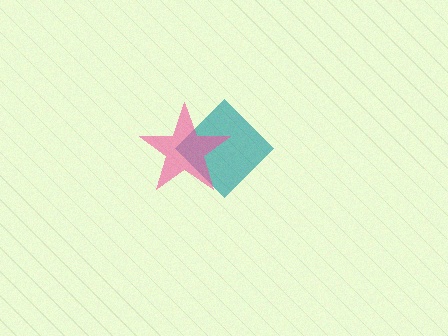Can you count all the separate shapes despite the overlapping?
Yes, there are 2 separate shapes.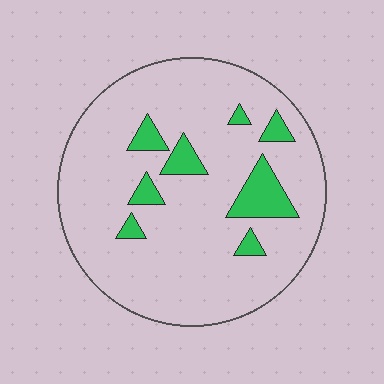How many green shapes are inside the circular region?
8.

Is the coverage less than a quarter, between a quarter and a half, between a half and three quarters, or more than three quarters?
Less than a quarter.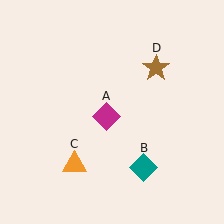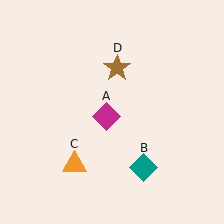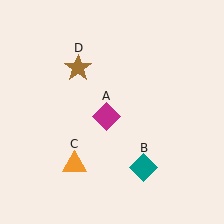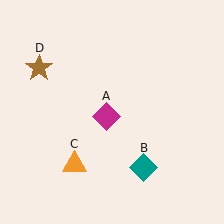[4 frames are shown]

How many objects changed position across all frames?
1 object changed position: brown star (object D).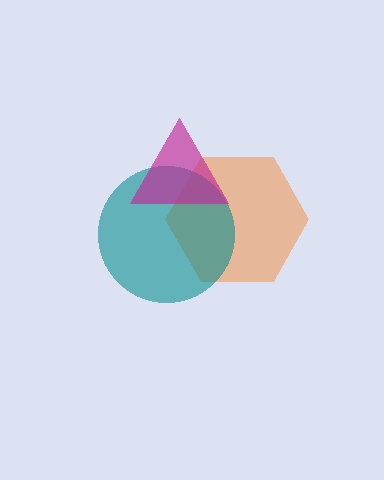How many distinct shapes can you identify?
There are 3 distinct shapes: an orange hexagon, a teal circle, a magenta triangle.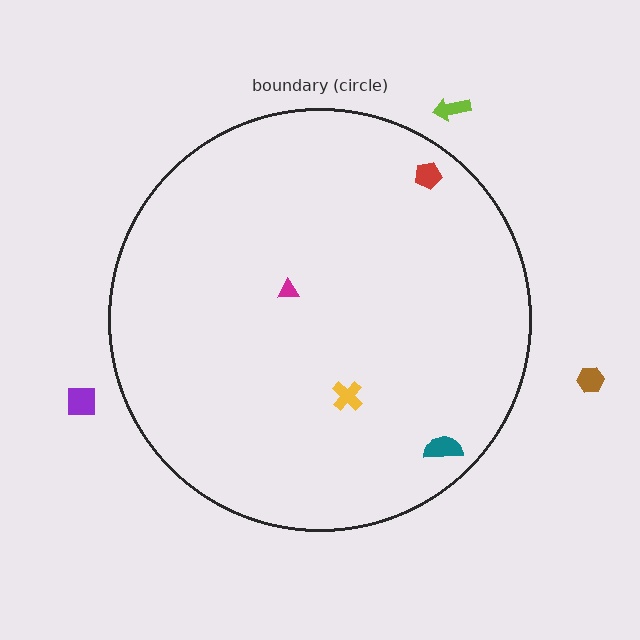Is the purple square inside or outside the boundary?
Outside.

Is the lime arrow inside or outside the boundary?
Outside.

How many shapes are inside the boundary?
4 inside, 3 outside.